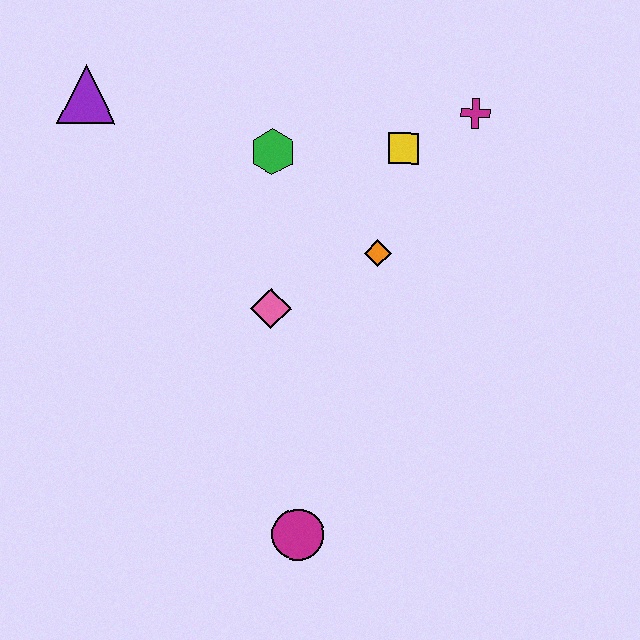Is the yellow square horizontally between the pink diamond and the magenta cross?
Yes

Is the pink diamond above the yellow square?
No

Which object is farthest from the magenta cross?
The magenta circle is farthest from the magenta cross.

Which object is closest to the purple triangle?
The green hexagon is closest to the purple triangle.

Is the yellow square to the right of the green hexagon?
Yes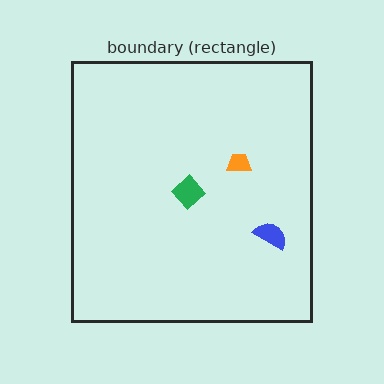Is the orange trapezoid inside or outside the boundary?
Inside.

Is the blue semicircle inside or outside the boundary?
Inside.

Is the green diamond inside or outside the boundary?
Inside.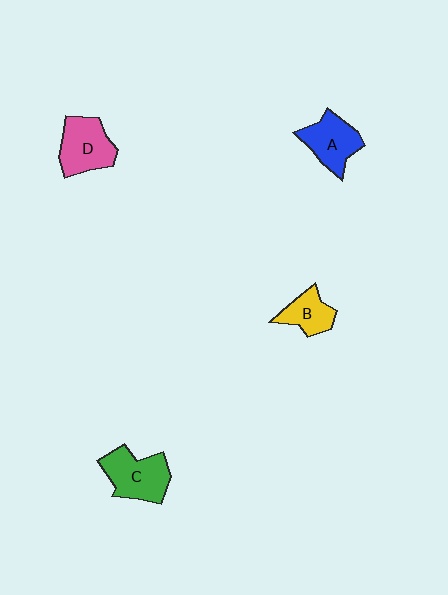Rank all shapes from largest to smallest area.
From largest to smallest: C (green), D (pink), A (blue), B (yellow).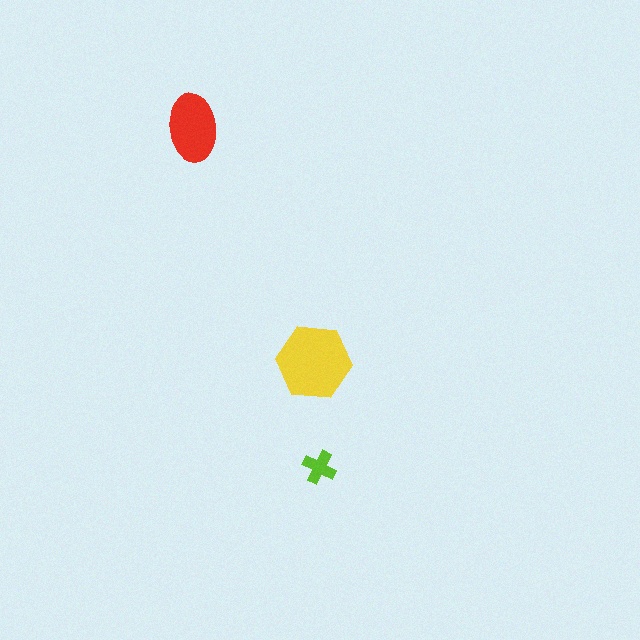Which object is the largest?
The yellow hexagon.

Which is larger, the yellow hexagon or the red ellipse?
The yellow hexagon.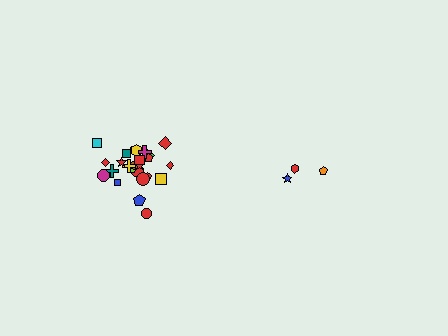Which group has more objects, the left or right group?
The left group.